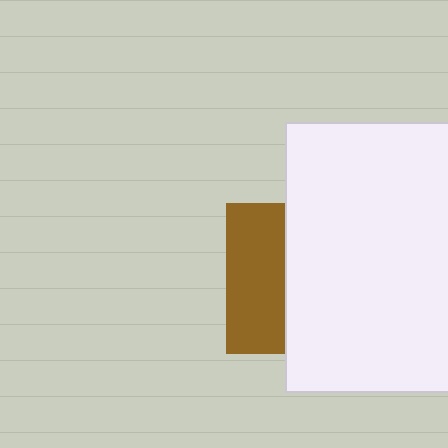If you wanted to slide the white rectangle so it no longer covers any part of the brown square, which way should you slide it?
Slide it right — that is the most direct way to separate the two shapes.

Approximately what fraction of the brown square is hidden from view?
Roughly 61% of the brown square is hidden behind the white rectangle.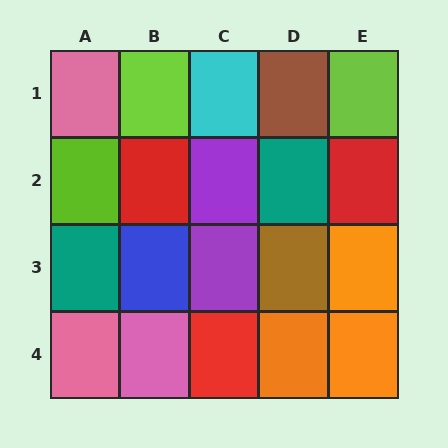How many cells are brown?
2 cells are brown.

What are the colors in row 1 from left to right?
Pink, lime, cyan, brown, lime.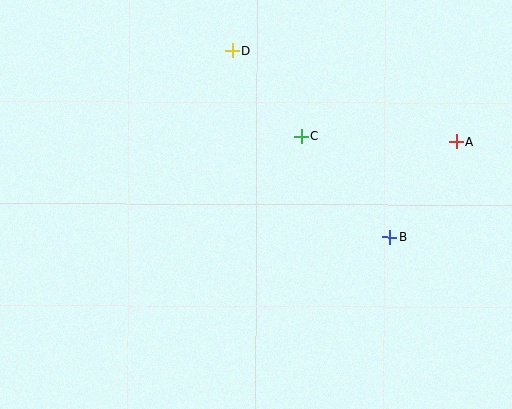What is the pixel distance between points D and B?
The distance between D and B is 244 pixels.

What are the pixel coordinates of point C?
Point C is at (302, 136).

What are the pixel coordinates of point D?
Point D is at (232, 51).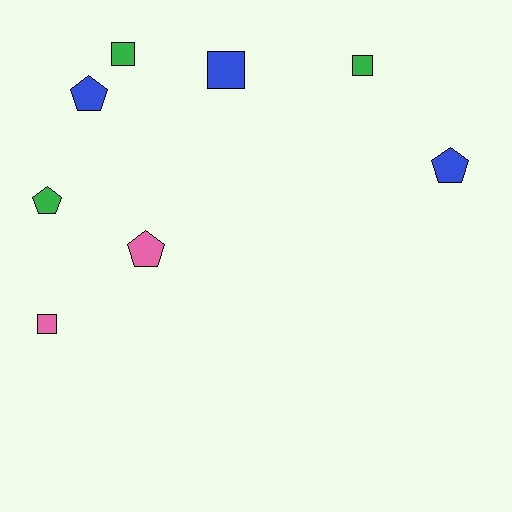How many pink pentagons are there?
There is 1 pink pentagon.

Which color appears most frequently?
Green, with 3 objects.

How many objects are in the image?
There are 8 objects.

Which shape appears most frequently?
Pentagon, with 4 objects.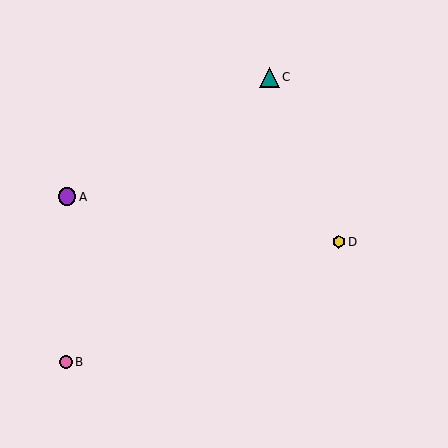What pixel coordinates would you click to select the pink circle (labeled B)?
Click at (66, 362) to select the pink circle B.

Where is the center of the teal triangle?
The center of the teal triangle is at (269, 77).